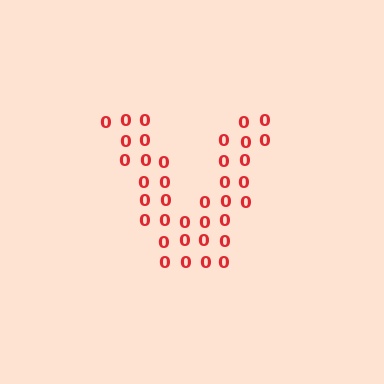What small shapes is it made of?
It is made of small digit 0's.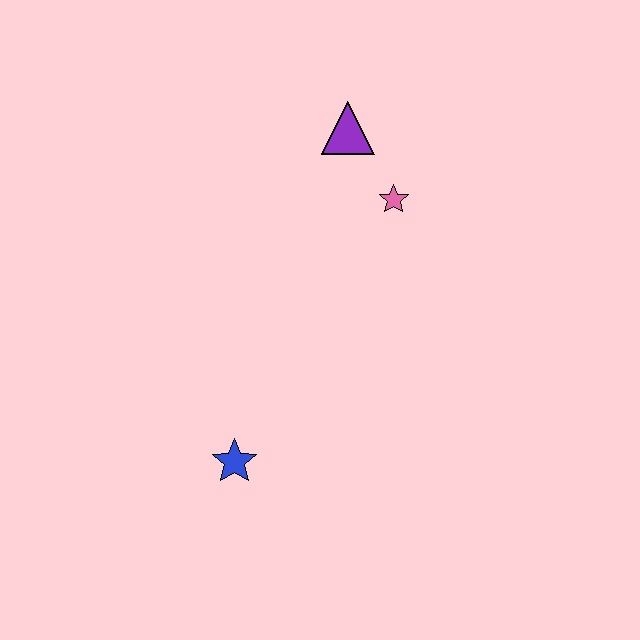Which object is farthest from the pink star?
The blue star is farthest from the pink star.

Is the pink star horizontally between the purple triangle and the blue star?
No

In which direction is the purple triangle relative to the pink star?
The purple triangle is above the pink star.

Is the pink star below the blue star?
No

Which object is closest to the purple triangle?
The pink star is closest to the purple triangle.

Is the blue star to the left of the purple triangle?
Yes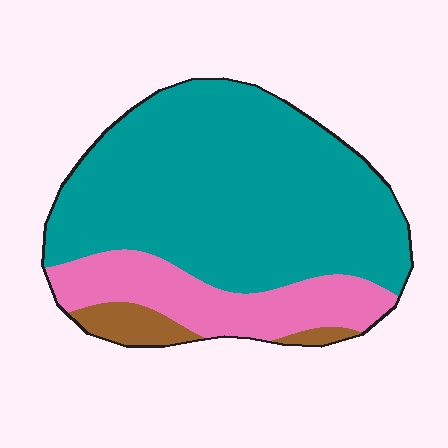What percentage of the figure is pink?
Pink takes up about one fifth (1/5) of the figure.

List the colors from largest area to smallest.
From largest to smallest: teal, pink, brown.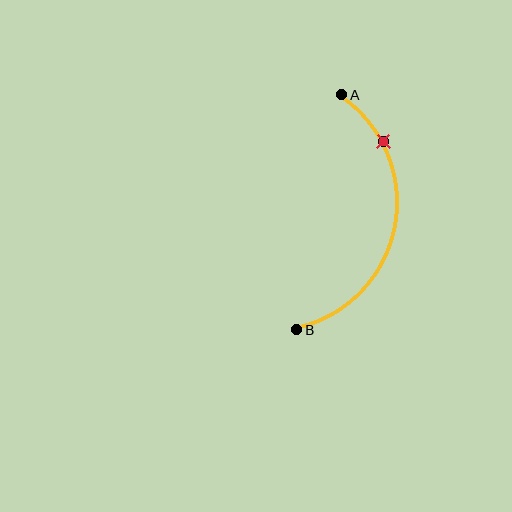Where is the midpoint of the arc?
The arc midpoint is the point on the curve farthest from the straight line joining A and B. It sits to the right of that line.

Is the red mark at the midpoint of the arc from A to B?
No. The red mark lies on the arc but is closer to endpoint A. The arc midpoint would be at the point on the curve equidistant along the arc from both A and B.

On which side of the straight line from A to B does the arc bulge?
The arc bulges to the right of the straight line connecting A and B.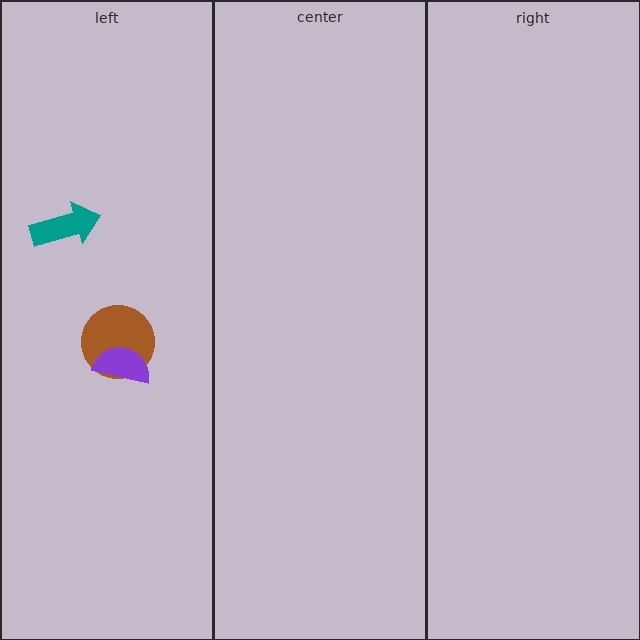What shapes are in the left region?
The teal arrow, the brown circle, the purple semicircle.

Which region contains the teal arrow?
The left region.